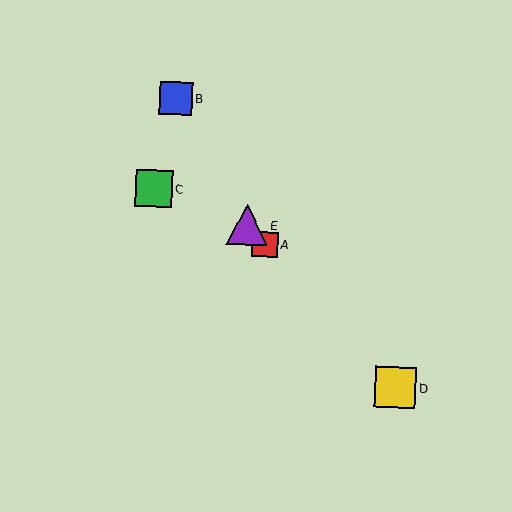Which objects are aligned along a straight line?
Objects A, D, E are aligned along a straight line.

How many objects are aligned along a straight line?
3 objects (A, D, E) are aligned along a straight line.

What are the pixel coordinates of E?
Object E is at (247, 224).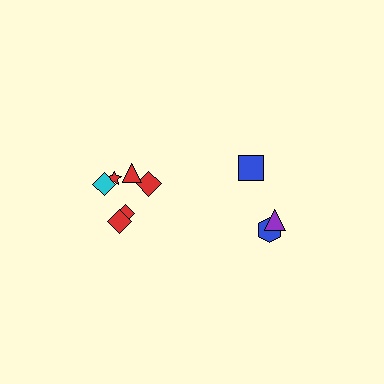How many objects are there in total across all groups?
There are 9 objects.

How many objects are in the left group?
There are 6 objects.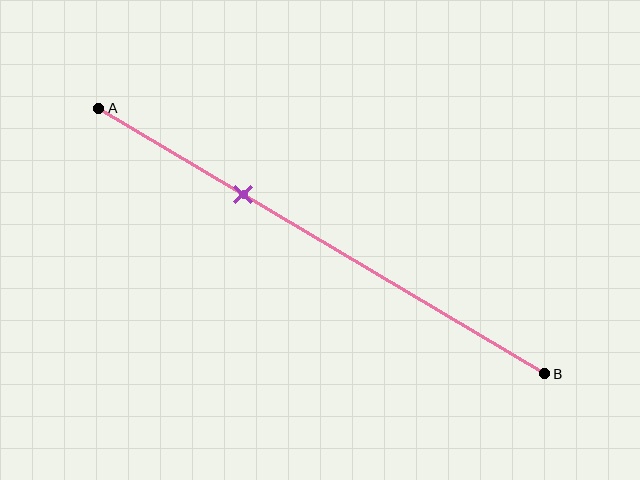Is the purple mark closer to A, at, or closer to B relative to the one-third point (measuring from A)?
The purple mark is approximately at the one-third point of segment AB.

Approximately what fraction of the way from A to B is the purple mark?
The purple mark is approximately 30% of the way from A to B.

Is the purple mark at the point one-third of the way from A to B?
Yes, the mark is approximately at the one-third point.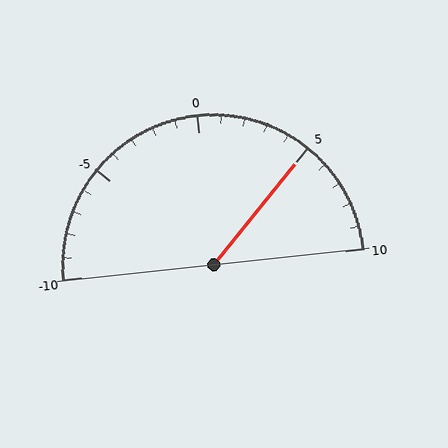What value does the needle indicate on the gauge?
The needle indicates approximately 5.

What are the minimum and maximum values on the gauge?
The gauge ranges from -10 to 10.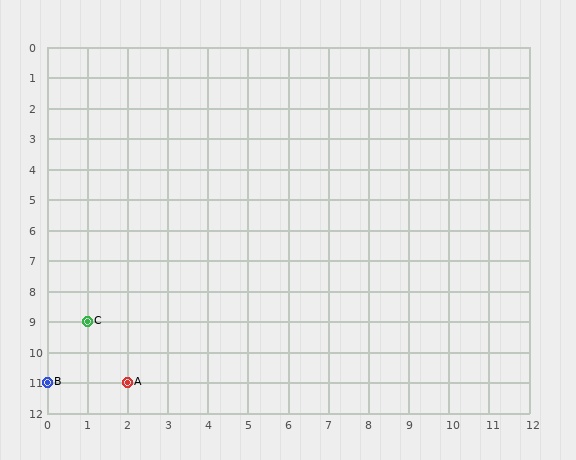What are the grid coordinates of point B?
Point B is at grid coordinates (0, 11).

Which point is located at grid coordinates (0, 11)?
Point B is at (0, 11).